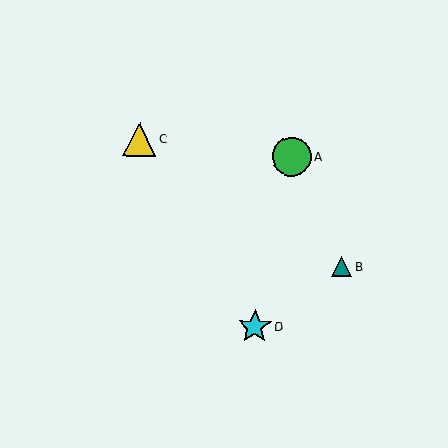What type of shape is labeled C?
Shape C is a yellow triangle.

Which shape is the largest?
The green circle (labeled A) is the largest.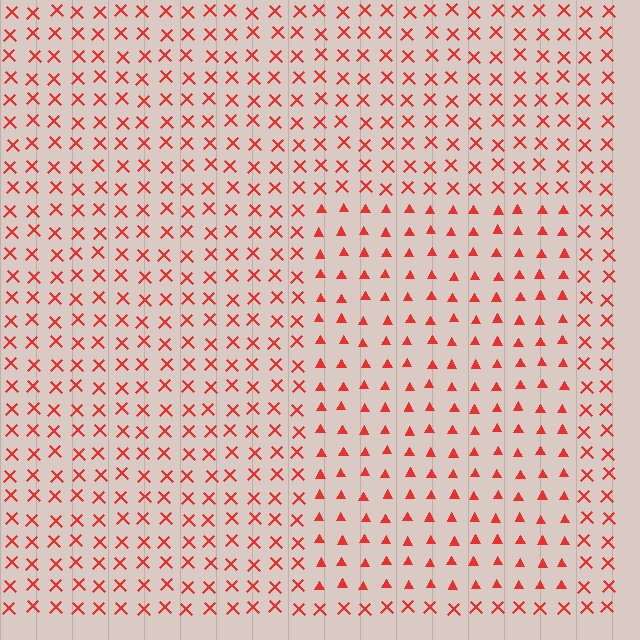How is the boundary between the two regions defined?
The boundary is defined by a change in element shape: triangles inside vs. X marks outside. All elements share the same color and spacing.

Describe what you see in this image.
The image is filled with small red elements arranged in a uniform grid. A rectangle-shaped region contains triangles, while the surrounding area contains X marks. The boundary is defined purely by the change in element shape.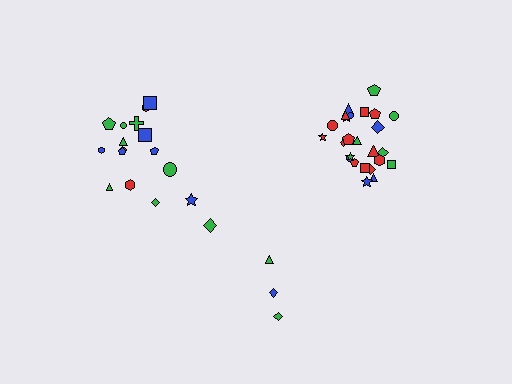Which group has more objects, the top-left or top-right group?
The top-right group.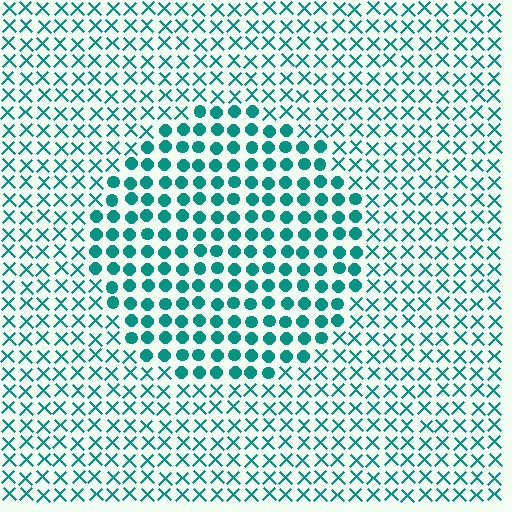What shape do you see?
I see a circle.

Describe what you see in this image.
The image is filled with small teal elements arranged in a uniform grid. A circle-shaped region contains circles, while the surrounding area contains X marks. The boundary is defined purely by the change in element shape.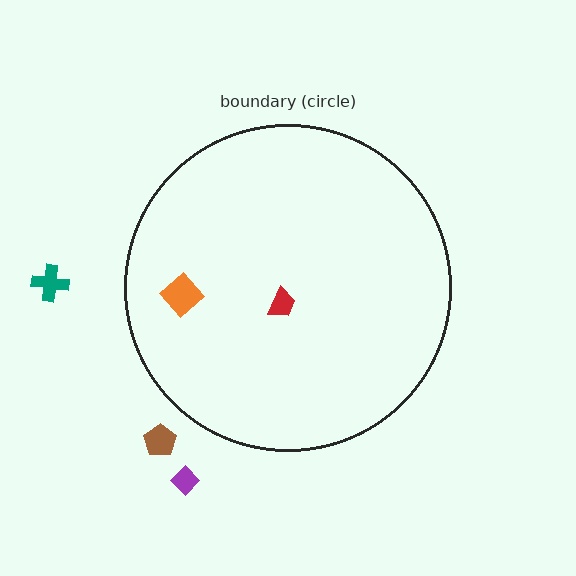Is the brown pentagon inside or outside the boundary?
Outside.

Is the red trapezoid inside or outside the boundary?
Inside.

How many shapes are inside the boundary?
2 inside, 3 outside.